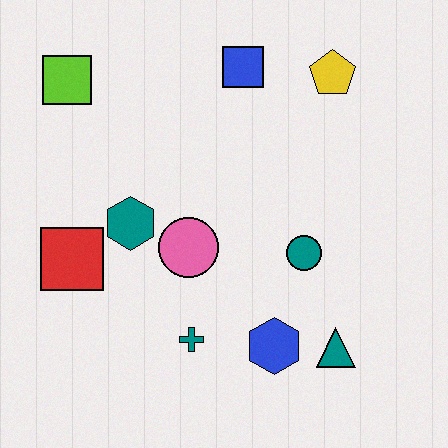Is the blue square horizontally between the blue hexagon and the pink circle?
Yes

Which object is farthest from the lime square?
The teal triangle is farthest from the lime square.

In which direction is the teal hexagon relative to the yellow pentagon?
The teal hexagon is to the left of the yellow pentagon.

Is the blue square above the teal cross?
Yes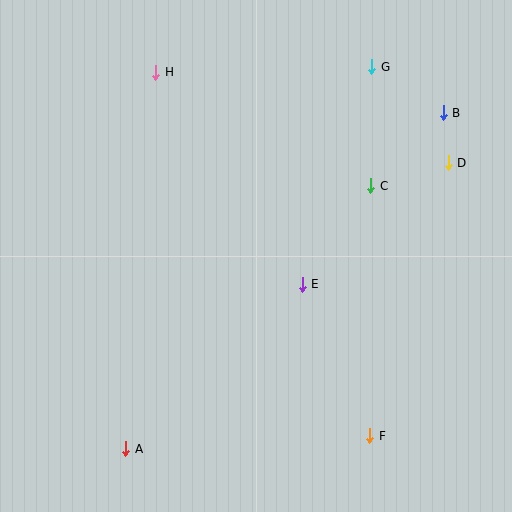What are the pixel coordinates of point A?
Point A is at (126, 449).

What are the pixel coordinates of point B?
Point B is at (443, 113).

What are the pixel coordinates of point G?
Point G is at (372, 67).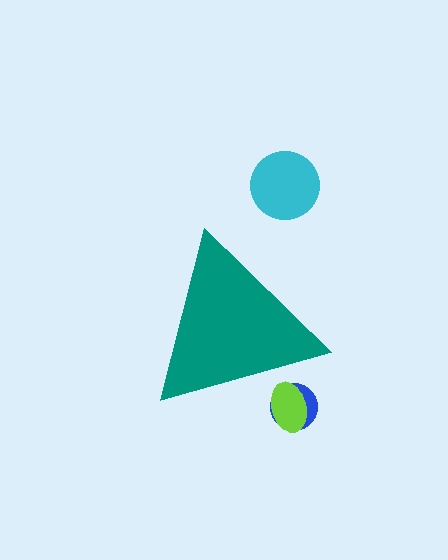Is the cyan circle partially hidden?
No, the cyan circle is fully visible.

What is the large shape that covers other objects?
A teal triangle.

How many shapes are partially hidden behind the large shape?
2 shapes are partially hidden.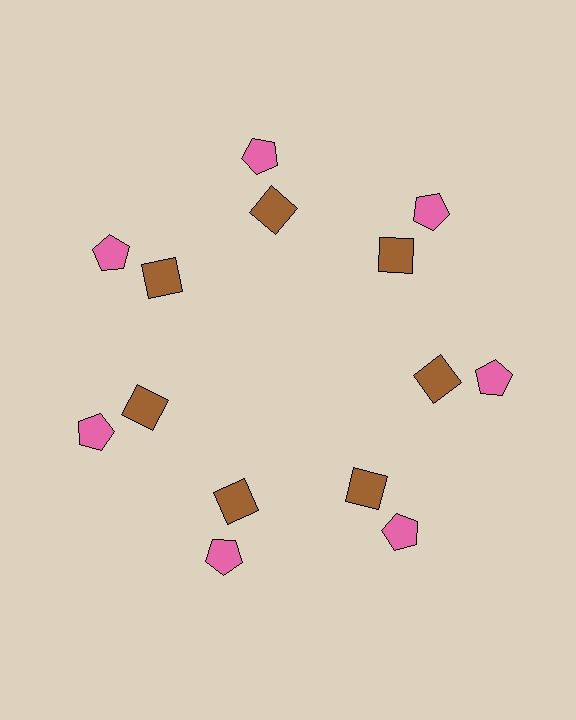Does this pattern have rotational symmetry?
Yes, this pattern has 7-fold rotational symmetry. It looks the same after rotating 51 degrees around the center.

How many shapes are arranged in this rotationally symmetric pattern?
There are 14 shapes, arranged in 7 groups of 2.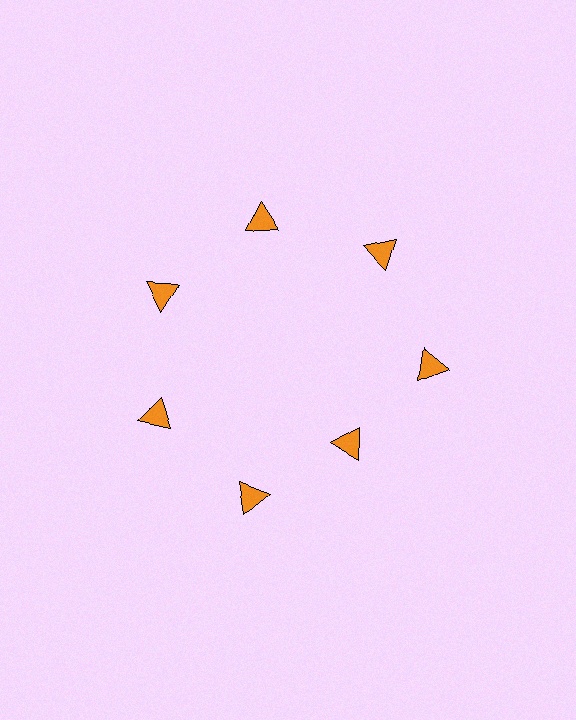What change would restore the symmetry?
The symmetry would be restored by moving it outward, back onto the ring so that all 7 triangles sit at equal angles and equal distance from the center.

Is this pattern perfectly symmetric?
No. The 7 orange triangles are arranged in a ring, but one element near the 5 o'clock position is pulled inward toward the center, breaking the 7-fold rotational symmetry.